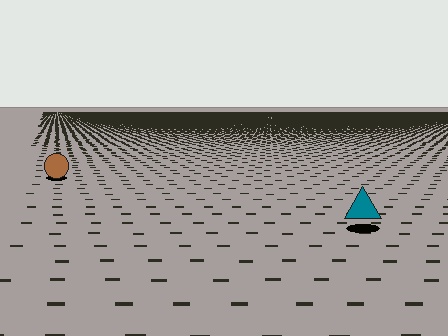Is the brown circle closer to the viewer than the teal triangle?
No. The teal triangle is closer — you can tell from the texture gradient: the ground texture is coarser near it.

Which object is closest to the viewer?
The teal triangle is closest. The texture marks near it are larger and more spread out.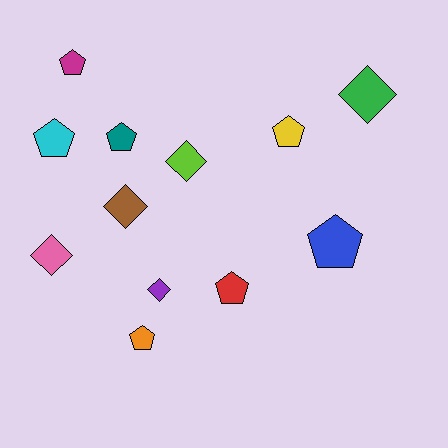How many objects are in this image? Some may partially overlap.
There are 12 objects.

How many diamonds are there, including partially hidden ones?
There are 5 diamonds.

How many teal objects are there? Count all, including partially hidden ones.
There is 1 teal object.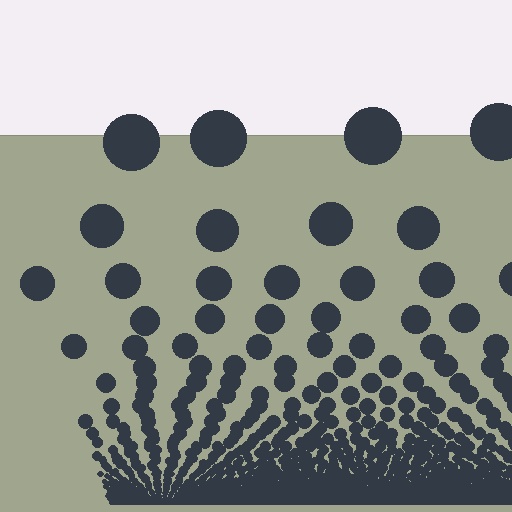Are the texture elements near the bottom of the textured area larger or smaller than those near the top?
Smaller. The gradient is inverted — elements near the bottom are smaller and denser.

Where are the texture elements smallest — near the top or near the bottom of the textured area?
Near the bottom.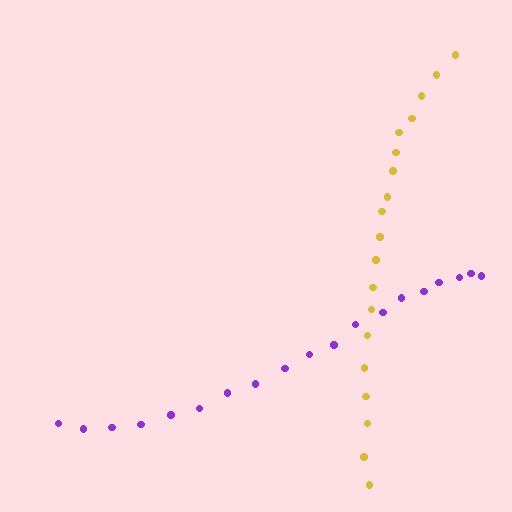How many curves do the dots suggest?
There are 2 distinct paths.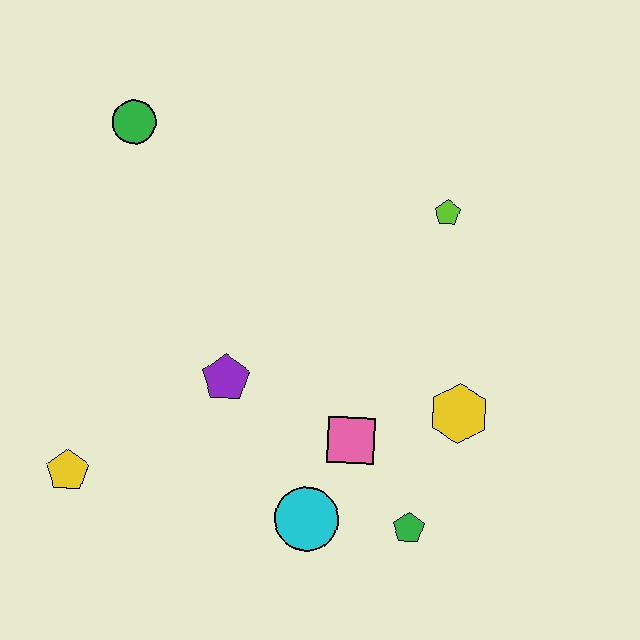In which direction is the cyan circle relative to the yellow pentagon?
The cyan circle is to the right of the yellow pentagon.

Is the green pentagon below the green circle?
Yes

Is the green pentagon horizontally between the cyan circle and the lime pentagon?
Yes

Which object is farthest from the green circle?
The green pentagon is farthest from the green circle.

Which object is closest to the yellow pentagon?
The purple pentagon is closest to the yellow pentagon.